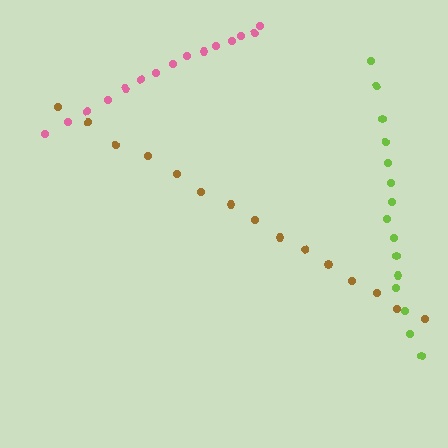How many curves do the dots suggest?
There are 3 distinct paths.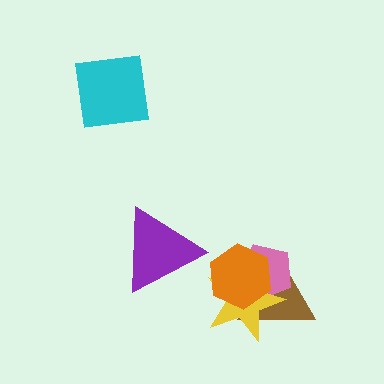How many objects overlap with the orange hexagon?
3 objects overlap with the orange hexagon.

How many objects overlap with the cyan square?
0 objects overlap with the cyan square.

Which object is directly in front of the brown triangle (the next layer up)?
The pink pentagon is directly in front of the brown triangle.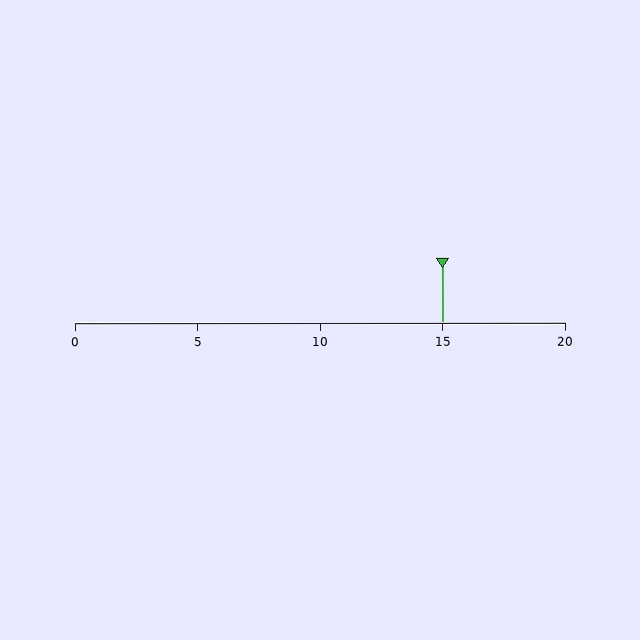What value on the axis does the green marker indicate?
The marker indicates approximately 15.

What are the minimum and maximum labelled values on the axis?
The axis runs from 0 to 20.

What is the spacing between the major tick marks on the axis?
The major ticks are spaced 5 apart.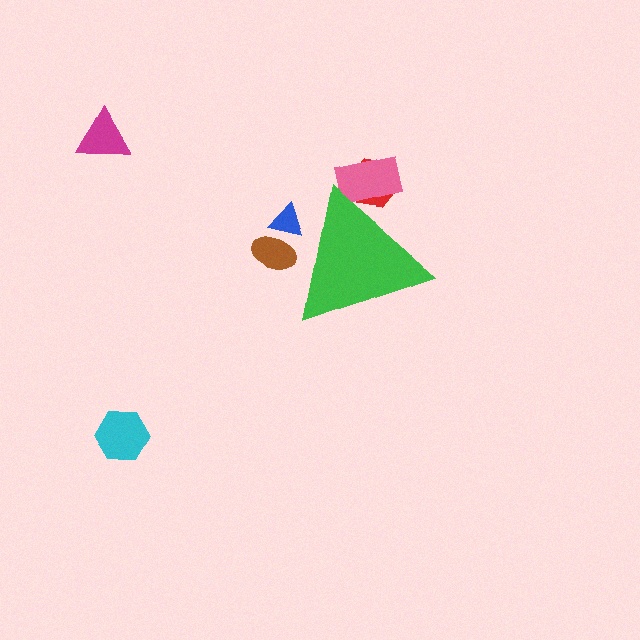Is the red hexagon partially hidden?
Yes, the red hexagon is partially hidden behind the green triangle.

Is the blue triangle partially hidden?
Yes, the blue triangle is partially hidden behind the green triangle.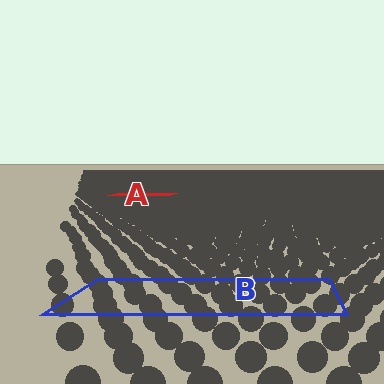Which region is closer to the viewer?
Region B is closer. The texture elements there are larger and more spread out.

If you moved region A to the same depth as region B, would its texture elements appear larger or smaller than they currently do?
They would appear larger. At a closer depth, the same texture elements are projected at a bigger on-screen size.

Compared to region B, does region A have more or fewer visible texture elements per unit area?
Region A has more texture elements per unit area — they are packed more densely because it is farther away.